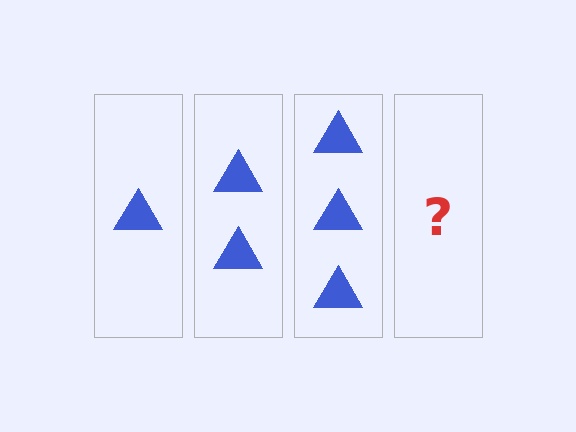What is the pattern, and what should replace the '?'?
The pattern is that each step adds one more triangle. The '?' should be 4 triangles.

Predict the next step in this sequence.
The next step is 4 triangles.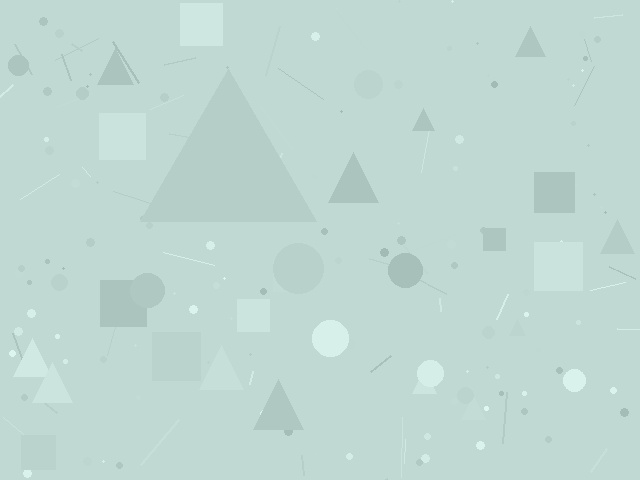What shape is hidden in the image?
A triangle is hidden in the image.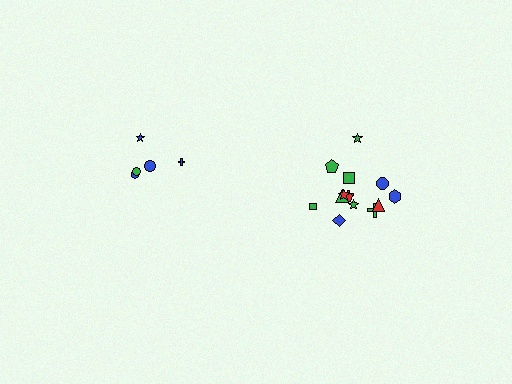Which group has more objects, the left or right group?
The right group.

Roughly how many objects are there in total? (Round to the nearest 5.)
Roughly 20 objects in total.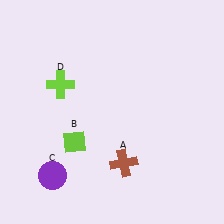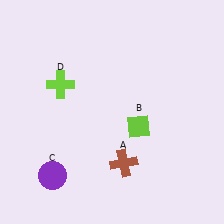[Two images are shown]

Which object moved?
The lime diamond (B) moved right.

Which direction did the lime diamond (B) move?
The lime diamond (B) moved right.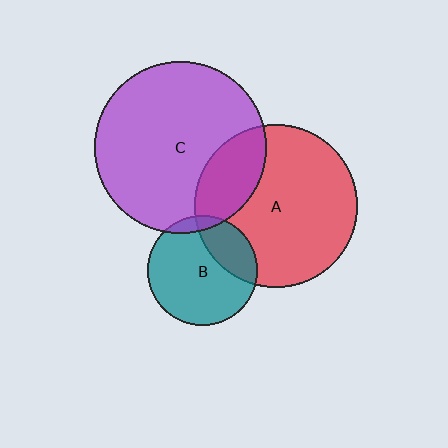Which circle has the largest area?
Circle C (purple).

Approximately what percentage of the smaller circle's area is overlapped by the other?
Approximately 5%.